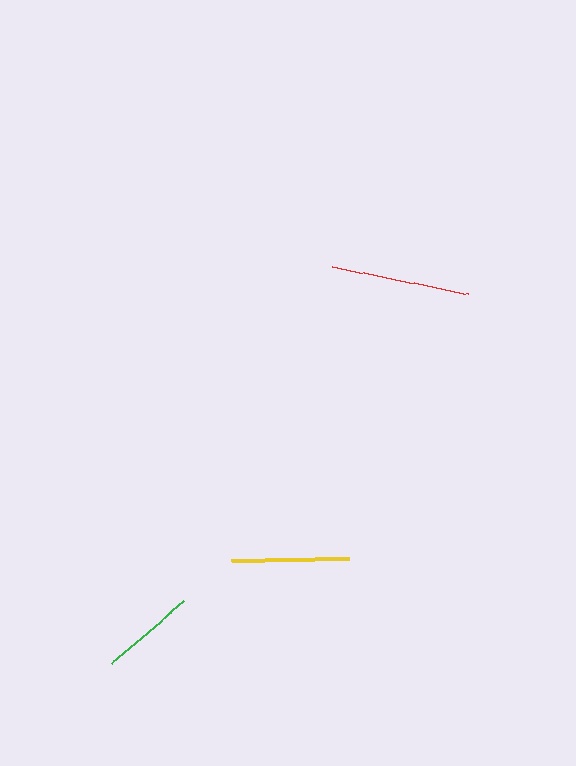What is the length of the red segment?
The red segment is approximately 139 pixels long.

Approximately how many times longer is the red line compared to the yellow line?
The red line is approximately 1.2 times the length of the yellow line.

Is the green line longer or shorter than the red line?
The red line is longer than the green line.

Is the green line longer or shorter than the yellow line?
The yellow line is longer than the green line.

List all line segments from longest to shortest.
From longest to shortest: red, yellow, green.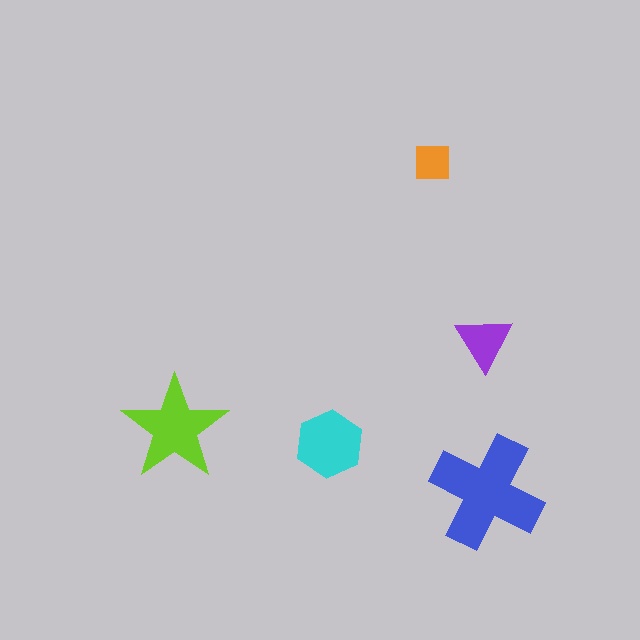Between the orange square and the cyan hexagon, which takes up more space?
The cyan hexagon.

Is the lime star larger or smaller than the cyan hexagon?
Larger.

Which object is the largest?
The blue cross.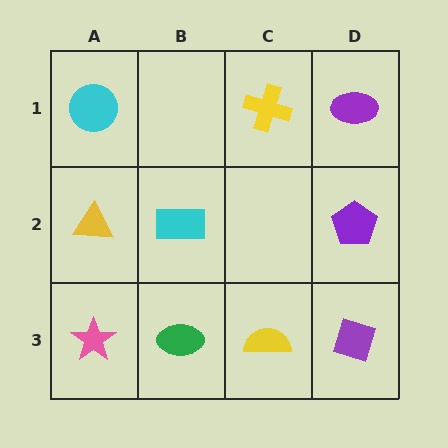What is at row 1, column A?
A cyan circle.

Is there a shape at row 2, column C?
No, that cell is empty.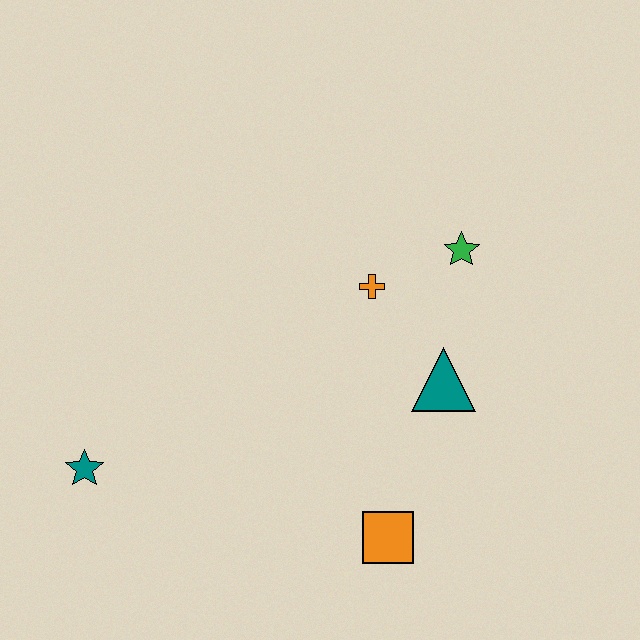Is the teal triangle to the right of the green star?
No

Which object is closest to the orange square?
The teal triangle is closest to the orange square.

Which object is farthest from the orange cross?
The teal star is farthest from the orange cross.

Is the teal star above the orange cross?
No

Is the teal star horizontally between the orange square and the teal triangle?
No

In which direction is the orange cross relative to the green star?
The orange cross is to the left of the green star.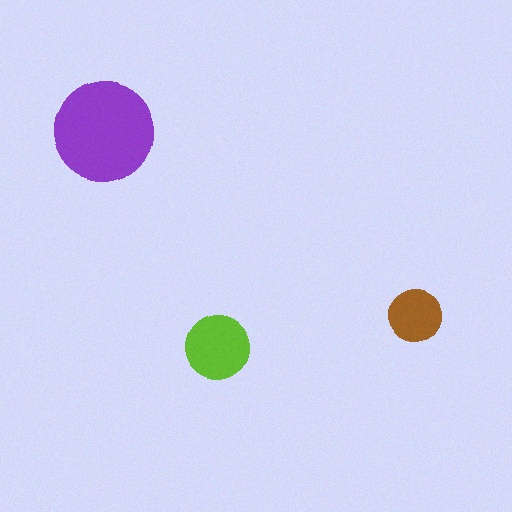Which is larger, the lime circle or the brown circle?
The lime one.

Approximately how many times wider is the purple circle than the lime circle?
About 1.5 times wider.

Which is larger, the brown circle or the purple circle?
The purple one.